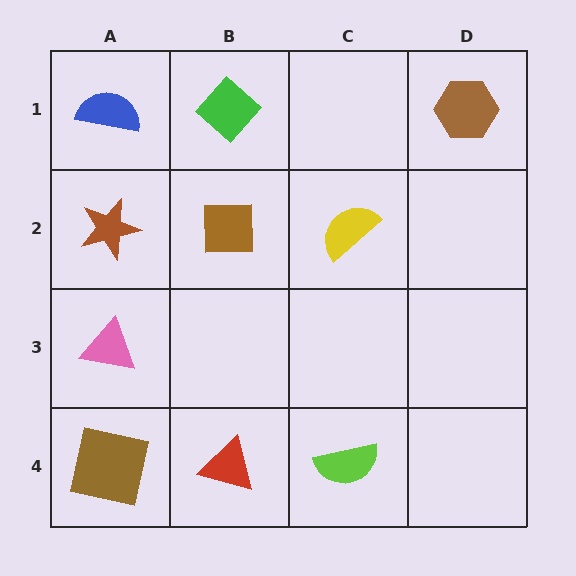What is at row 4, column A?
A brown square.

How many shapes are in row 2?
3 shapes.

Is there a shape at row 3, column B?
No, that cell is empty.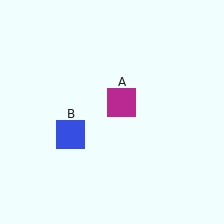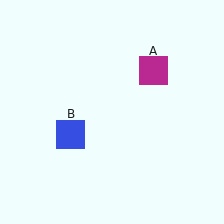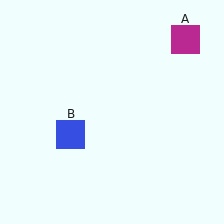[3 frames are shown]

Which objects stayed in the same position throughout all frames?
Blue square (object B) remained stationary.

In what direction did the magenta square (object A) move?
The magenta square (object A) moved up and to the right.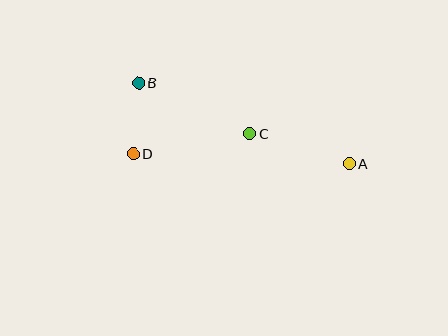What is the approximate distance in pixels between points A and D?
The distance between A and D is approximately 216 pixels.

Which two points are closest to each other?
Points B and D are closest to each other.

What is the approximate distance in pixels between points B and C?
The distance between B and C is approximately 122 pixels.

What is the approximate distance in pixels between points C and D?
The distance between C and D is approximately 118 pixels.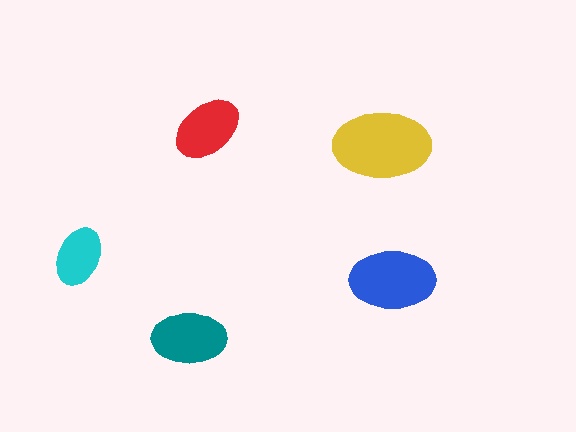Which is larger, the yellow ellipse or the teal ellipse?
The yellow one.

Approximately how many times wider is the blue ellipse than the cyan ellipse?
About 1.5 times wider.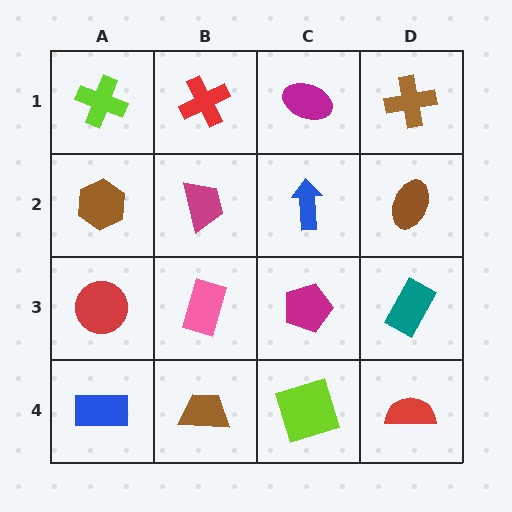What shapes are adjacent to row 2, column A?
A lime cross (row 1, column A), a red circle (row 3, column A), a magenta trapezoid (row 2, column B).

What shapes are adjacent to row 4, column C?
A magenta pentagon (row 3, column C), a brown trapezoid (row 4, column B), a red semicircle (row 4, column D).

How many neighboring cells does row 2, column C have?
4.